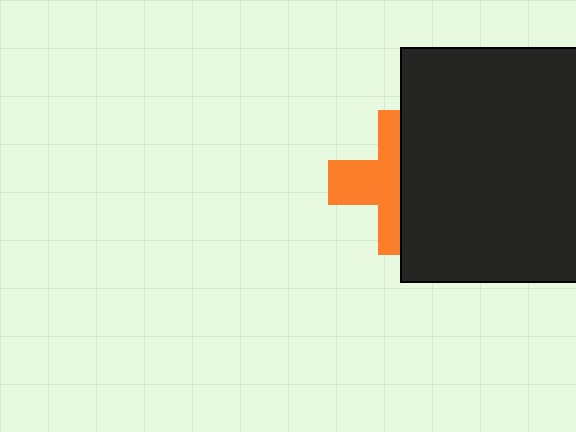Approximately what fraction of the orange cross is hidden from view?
Roughly 51% of the orange cross is hidden behind the black square.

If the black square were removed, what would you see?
You would see the complete orange cross.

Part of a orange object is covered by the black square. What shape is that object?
It is a cross.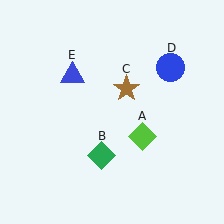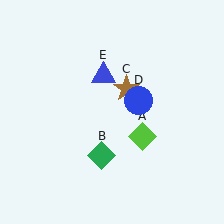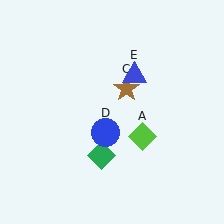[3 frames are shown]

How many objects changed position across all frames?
2 objects changed position: blue circle (object D), blue triangle (object E).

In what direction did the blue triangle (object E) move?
The blue triangle (object E) moved right.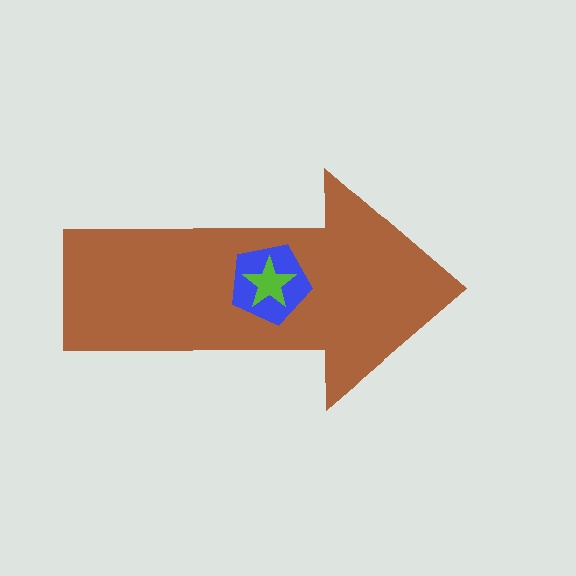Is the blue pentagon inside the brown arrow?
Yes.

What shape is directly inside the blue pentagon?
The lime star.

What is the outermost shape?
The brown arrow.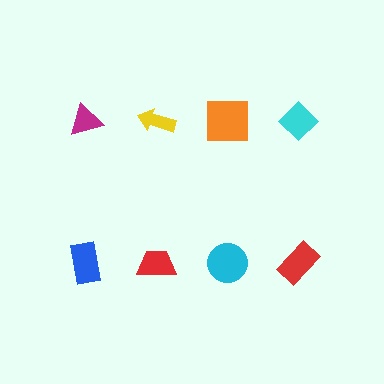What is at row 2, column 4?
A red rectangle.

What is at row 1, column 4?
A cyan diamond.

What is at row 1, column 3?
An orange square.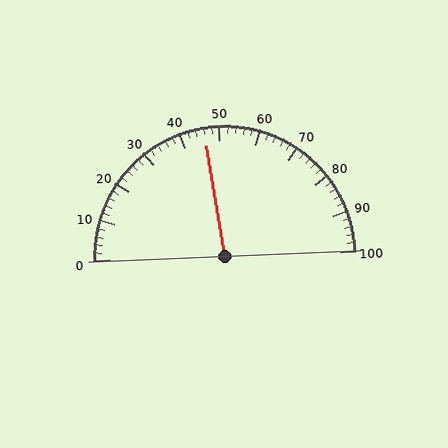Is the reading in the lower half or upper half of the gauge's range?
The reading is in the lower half of the range (0 to 100).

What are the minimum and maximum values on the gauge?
The gauge ranges from 0 to 100.